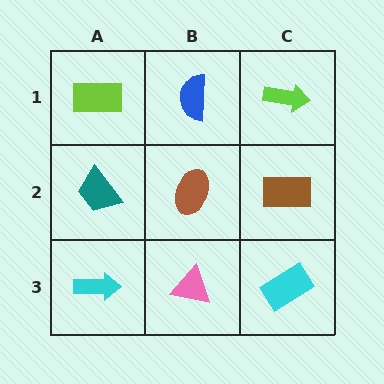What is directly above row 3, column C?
A brown rectangle.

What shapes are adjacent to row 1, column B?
A brown ellipse (row 2, column B), a lime rectangle (row 1, column A), a lime arrow (row 1, column C).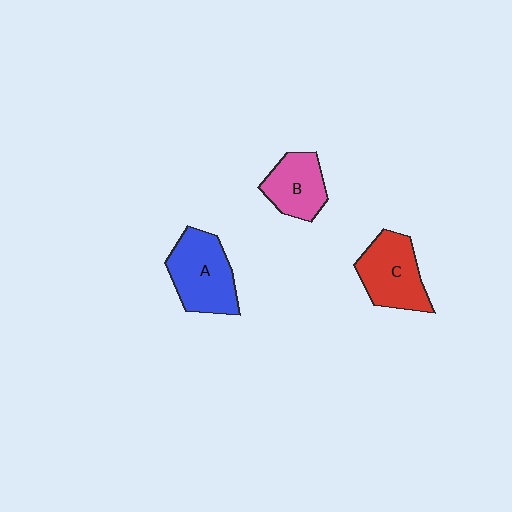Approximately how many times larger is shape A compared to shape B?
Approximately 1.4 times.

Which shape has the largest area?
Shape A (blue).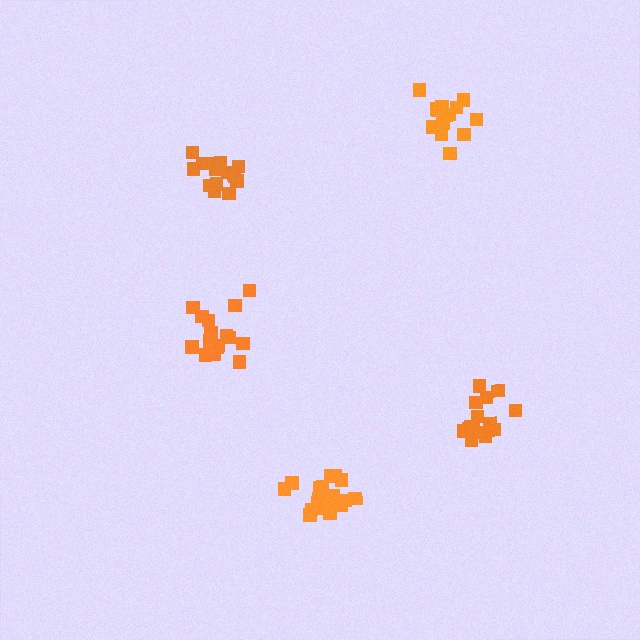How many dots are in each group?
Group 1: 18 dots, Group 2: 16 dots, Group 3: 20 dots, Group 4: 15 dots, Group 5: 14 dots (83 total).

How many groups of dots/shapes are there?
There are 5 groups.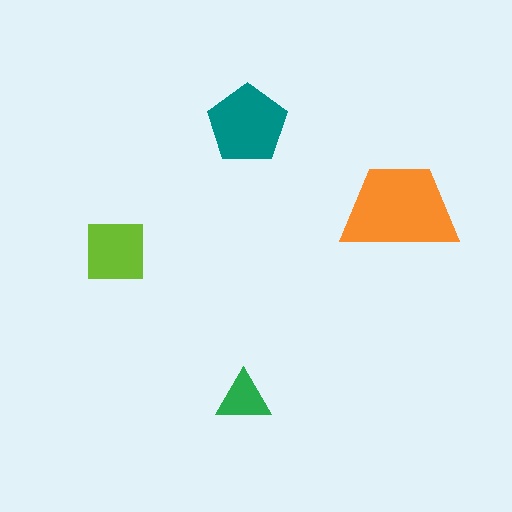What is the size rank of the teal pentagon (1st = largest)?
2nd.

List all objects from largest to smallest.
The orange trapezoid, the teal pentagon, the lime square, the green triangle.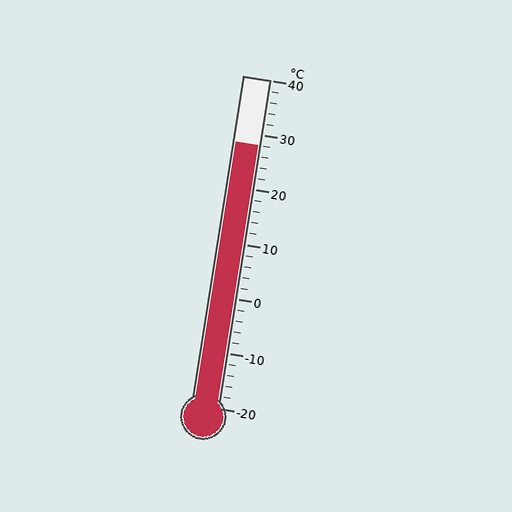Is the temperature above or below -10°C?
The temperature is above -10°C.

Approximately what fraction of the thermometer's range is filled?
The thermometer is filled to approximately 80% of its range.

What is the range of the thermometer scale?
The thermometer scale ranges from -20°C to 40°C.